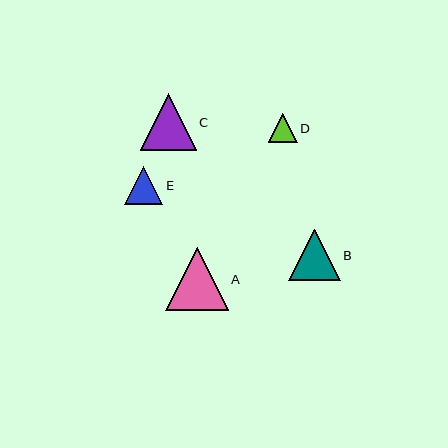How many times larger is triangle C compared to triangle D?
Triangle C is approximately 1.9 times the size of triangle D.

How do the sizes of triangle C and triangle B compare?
Triangle C and triangle B are approximately the same size.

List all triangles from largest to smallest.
From largest to smallest: A, C, B, E, D.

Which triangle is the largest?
Triangle A is the largest with a size of approximately 63 pixels.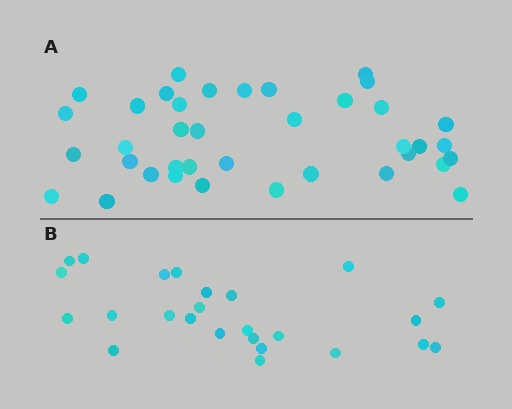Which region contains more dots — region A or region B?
Region A (the top region) has more dots.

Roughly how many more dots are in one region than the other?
Region A has approximately 15 more dots than region B.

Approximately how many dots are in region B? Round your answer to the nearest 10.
About 20 dots. (The exact count is 25, which rounds to 20.)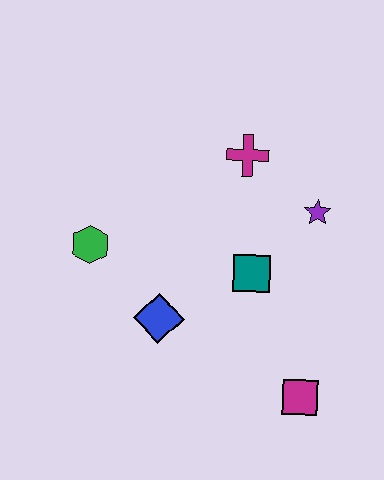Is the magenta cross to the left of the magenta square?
Yes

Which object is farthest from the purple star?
The green hexagon is farthest from the purple star.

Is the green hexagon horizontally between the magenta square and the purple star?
No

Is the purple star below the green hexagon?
No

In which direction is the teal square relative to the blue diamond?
The teal square is to the right of the blue diamond.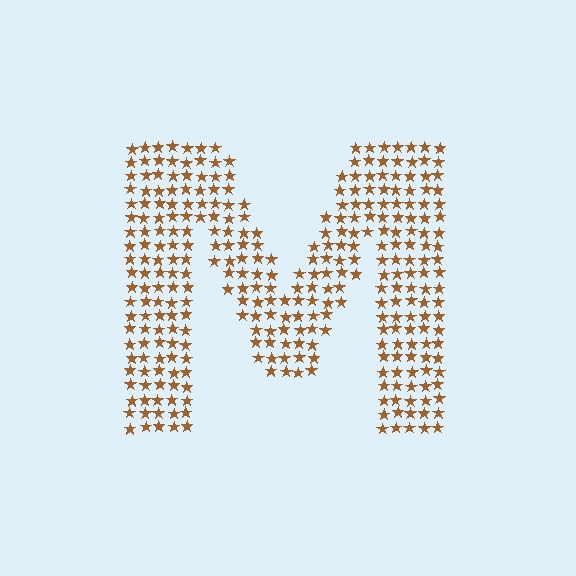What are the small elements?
The small elements are stars.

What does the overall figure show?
The overall figure shows the letter M.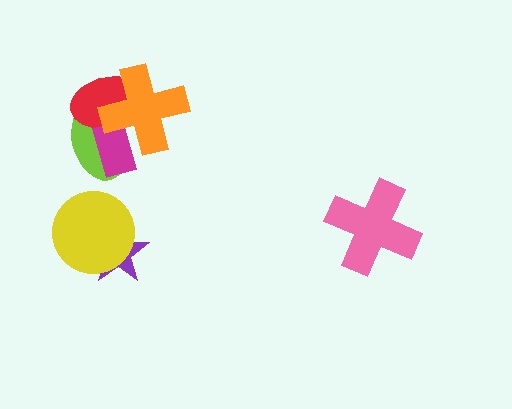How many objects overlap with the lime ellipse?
3 objects overlap with the lime ellipse.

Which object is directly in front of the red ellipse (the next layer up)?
The magenta rectangle is directly in front of the red ellipse.